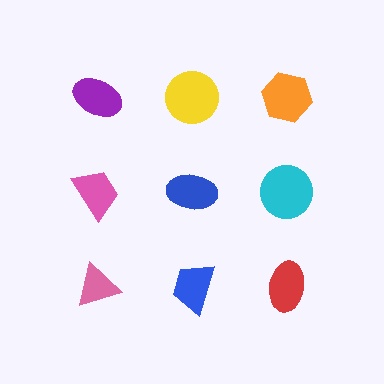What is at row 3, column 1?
A pink triangle.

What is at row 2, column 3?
A cyan circle.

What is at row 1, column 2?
A yellow circle.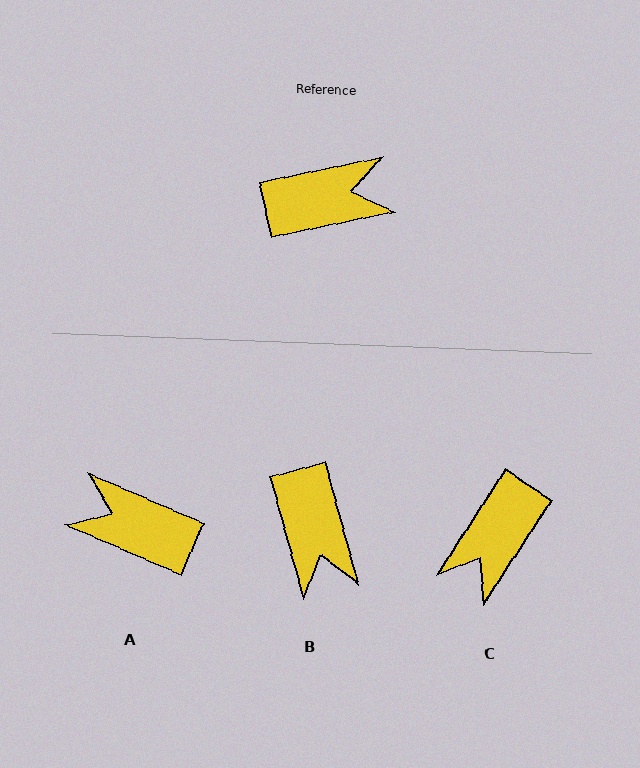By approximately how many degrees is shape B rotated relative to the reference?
Approximately 87 degrees clockwise.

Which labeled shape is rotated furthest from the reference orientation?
A, about 145 degrees away.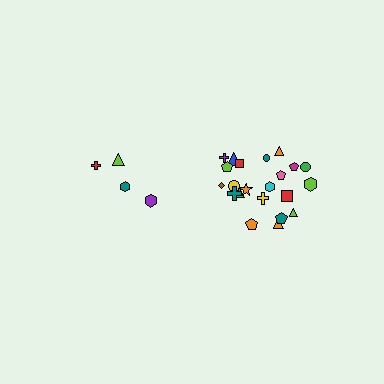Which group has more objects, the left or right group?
The right group.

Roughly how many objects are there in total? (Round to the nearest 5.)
Roughly 25 objects in total.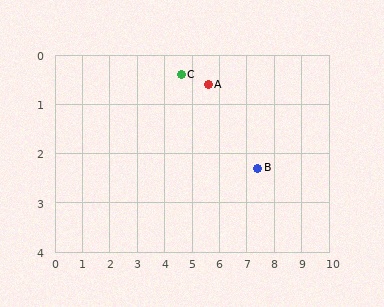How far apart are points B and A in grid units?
Points B and A are about 2.5 grid units apart.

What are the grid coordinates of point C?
Point C is at approximately (4.6, 0.4).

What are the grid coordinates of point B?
Point B is at approximately (7.4, 2.3).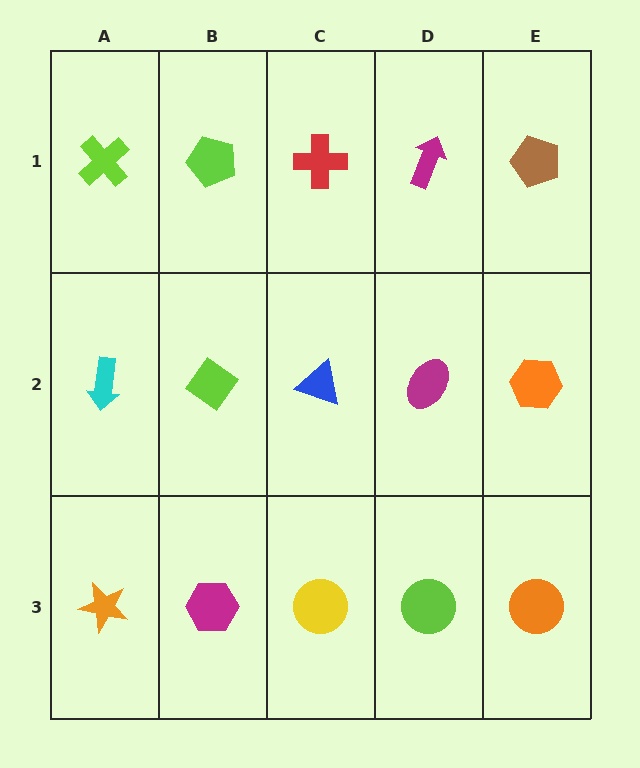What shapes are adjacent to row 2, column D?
A magenta arrow (row 1, column D), a lime circle (row 3, column D), a blue triangle (row 2, column C), an orange hexagon (row 2, column E).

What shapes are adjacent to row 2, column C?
A red cross (row 1, column C), a yellow circle (row 3, column C), a lime diamond (row 2, column B), a magenta ellipse (row 2, column D).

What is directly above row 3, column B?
A lime diamond.